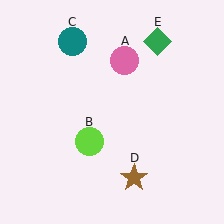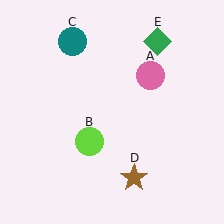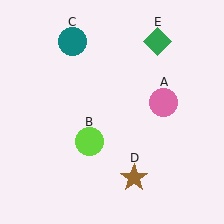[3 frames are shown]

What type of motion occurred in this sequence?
The pink circle (object A) rotated clockwise around the center of the scene.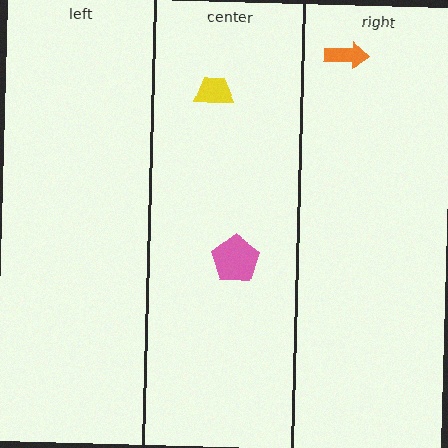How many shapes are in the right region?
1.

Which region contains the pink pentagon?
The center region.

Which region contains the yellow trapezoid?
The center region.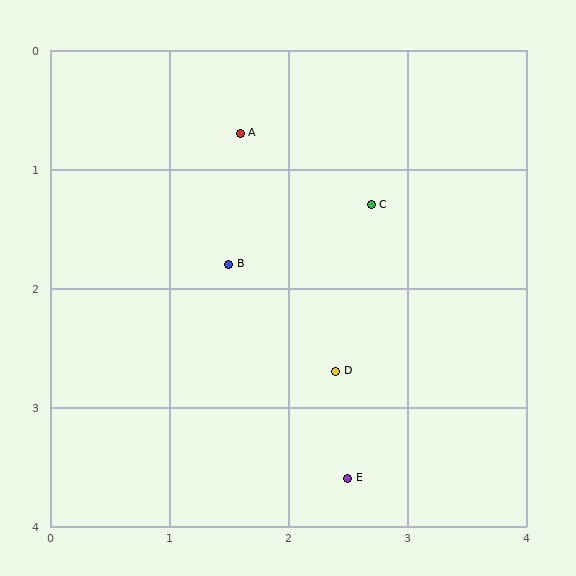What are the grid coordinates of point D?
Point D is at approximately (2.4, 2.7).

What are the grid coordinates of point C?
Point C is at approximately (2.7, 1.3).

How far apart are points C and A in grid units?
Points C and A are about 1.3 grid units apart.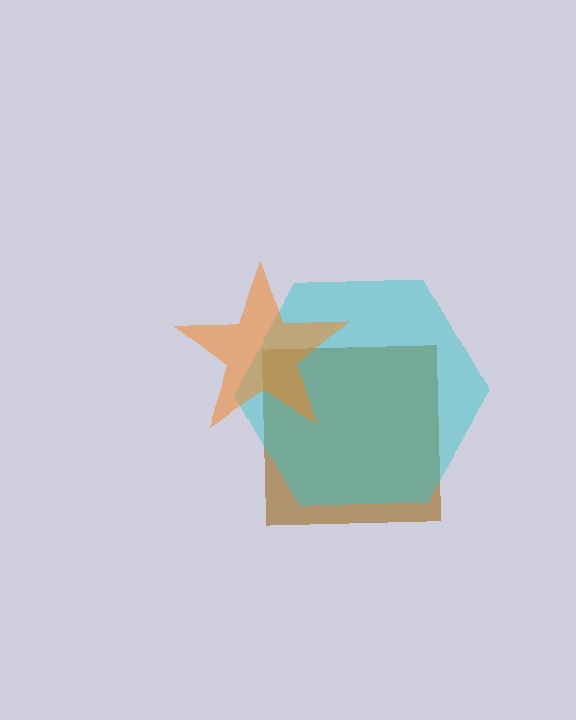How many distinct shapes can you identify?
There are 3 distinct shapes: a brown square, a cyan hexagon, an orange star.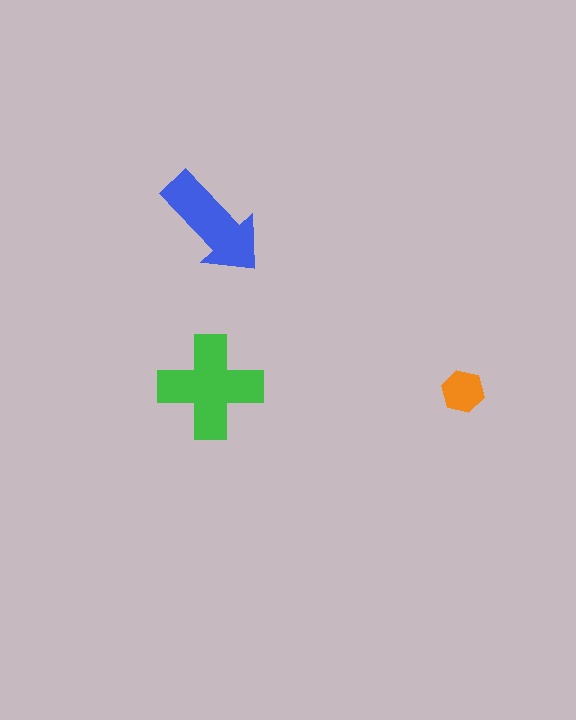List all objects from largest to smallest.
The green cross, the blue arrow, the orange hexagon.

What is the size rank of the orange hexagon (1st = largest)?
3rd.